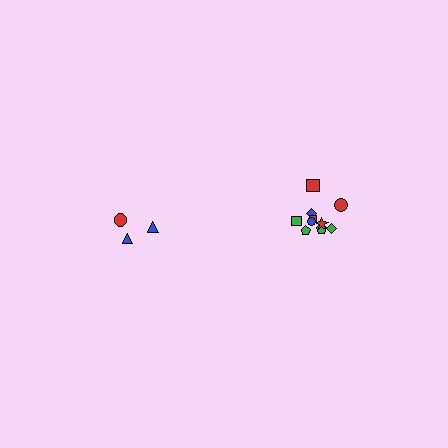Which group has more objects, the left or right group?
The right group.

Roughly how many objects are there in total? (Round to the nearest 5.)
Roughly 15 objects in total.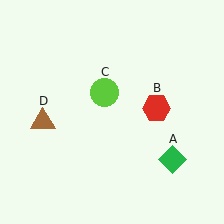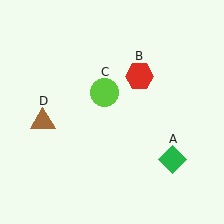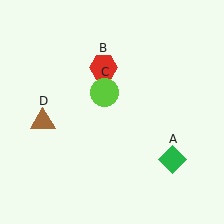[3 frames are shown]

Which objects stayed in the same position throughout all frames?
Green diamond (object A) and lime circle (object C) and brown triangle (object D) remained stationary.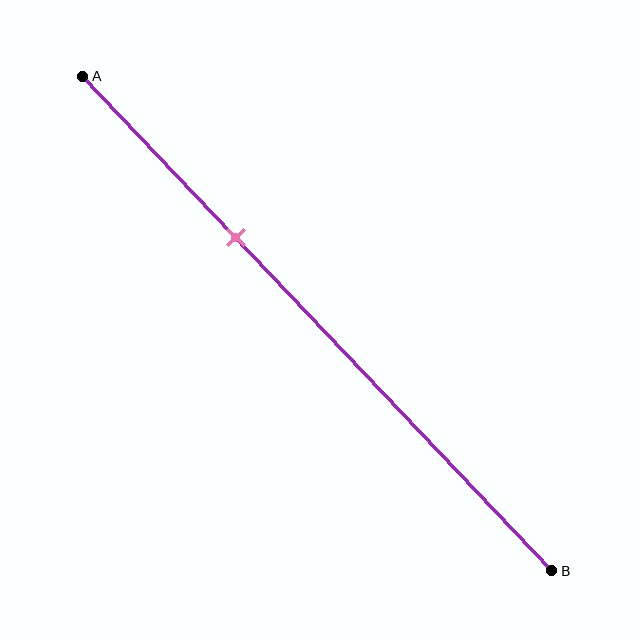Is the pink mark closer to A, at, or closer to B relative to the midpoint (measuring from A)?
The pink mark is closer to point A than the midpoint of segment AB.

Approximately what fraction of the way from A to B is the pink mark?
The pink mark is approximately 35% of the way from A to B.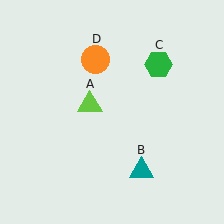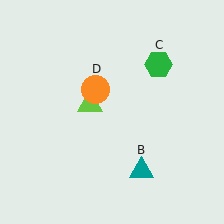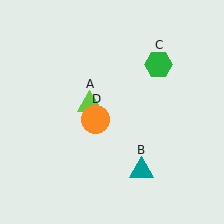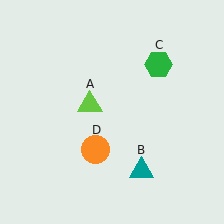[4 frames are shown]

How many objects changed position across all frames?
1 object changed position: orange circle (object D).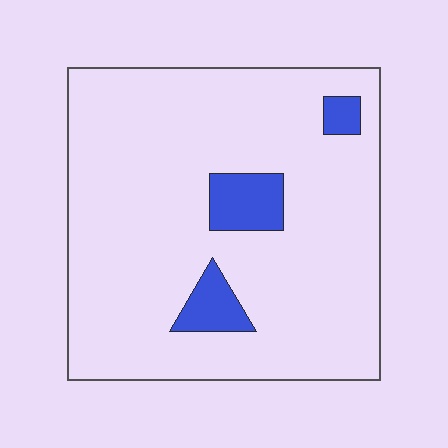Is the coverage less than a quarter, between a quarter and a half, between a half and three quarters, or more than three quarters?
Less than a quarter.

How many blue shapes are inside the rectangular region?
3.